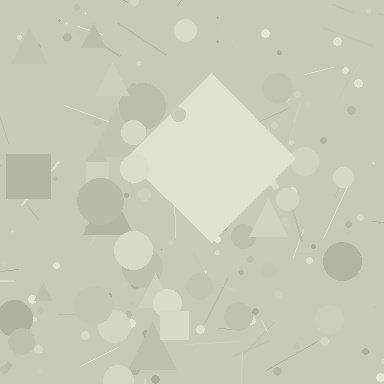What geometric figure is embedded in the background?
A diamond is embedded in the background.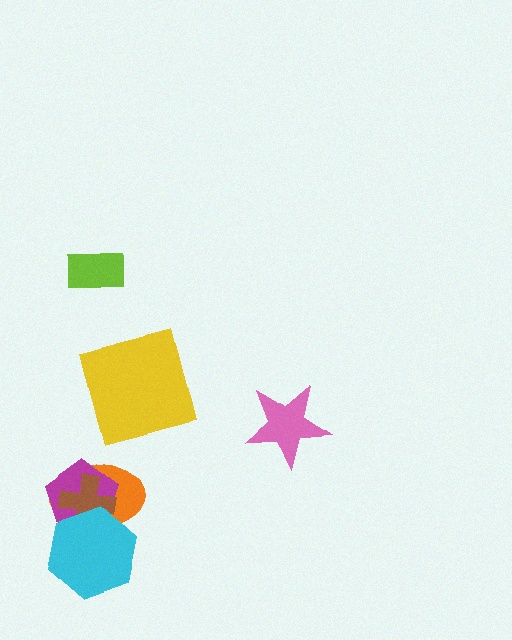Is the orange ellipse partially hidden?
Yes, it is partially covered by another shape.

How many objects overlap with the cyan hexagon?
3 objects overlap with the cyan hexagon.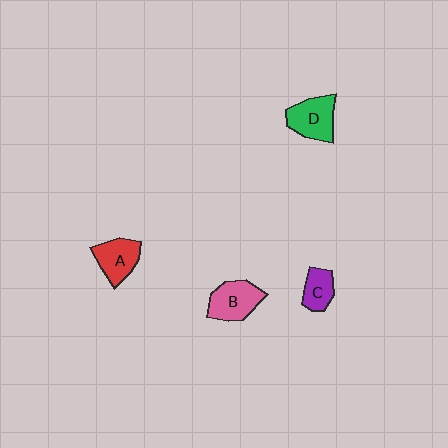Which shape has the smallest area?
Shape C (purple).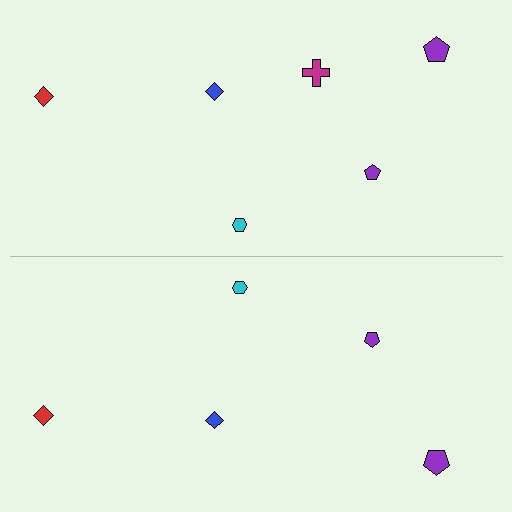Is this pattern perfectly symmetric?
No, the pattern is not perfectly symmetric. A magenta cross is missing from the bottom side.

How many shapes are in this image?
There are 11 shapes in this image.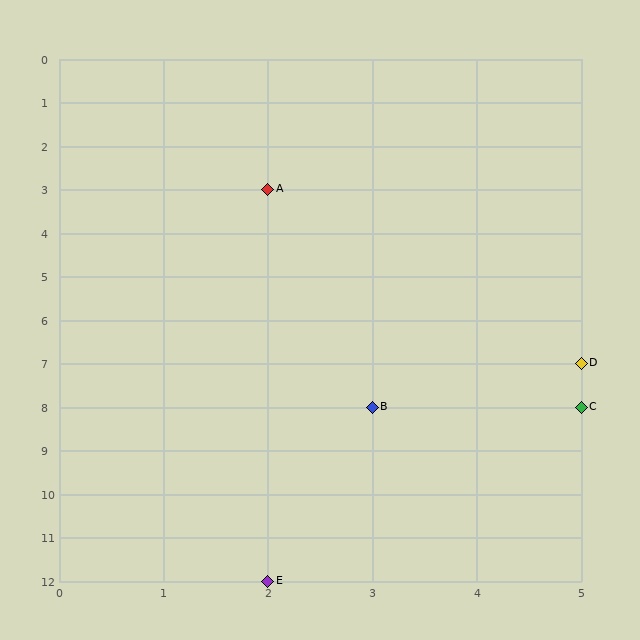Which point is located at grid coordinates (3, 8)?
Point B is at (3, 8).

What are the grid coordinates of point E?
Point E is at grid coordinates (2, 12).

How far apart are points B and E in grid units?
Points B and E are 1 column and 4 rows apart (about 4.1 grid units diagonally).